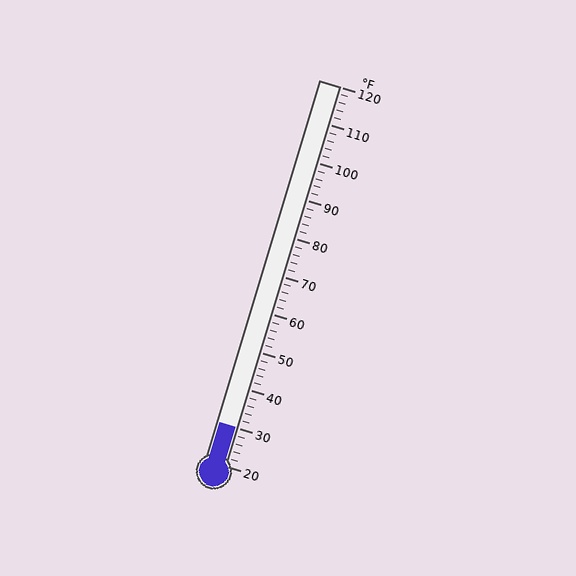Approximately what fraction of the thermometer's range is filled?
The thermometer is filled to approximately 10% of its range.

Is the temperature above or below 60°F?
The temperature is below 60°F.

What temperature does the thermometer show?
The thermometer shows approximately 30°F.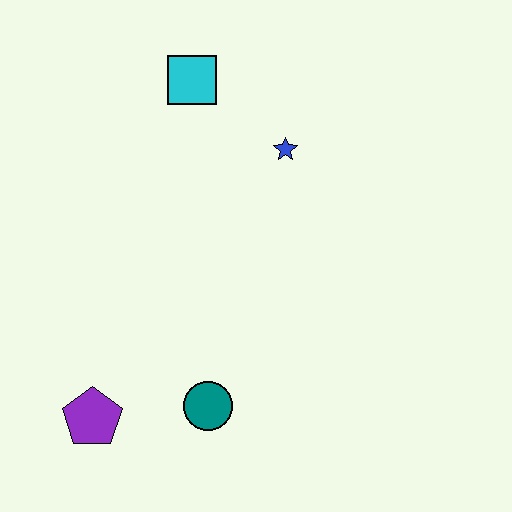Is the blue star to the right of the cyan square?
Yes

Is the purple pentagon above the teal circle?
No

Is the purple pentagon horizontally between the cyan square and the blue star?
No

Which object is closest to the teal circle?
The purple pentagon is closest to the teal circle.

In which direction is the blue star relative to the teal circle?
The blue star is above the teal circle.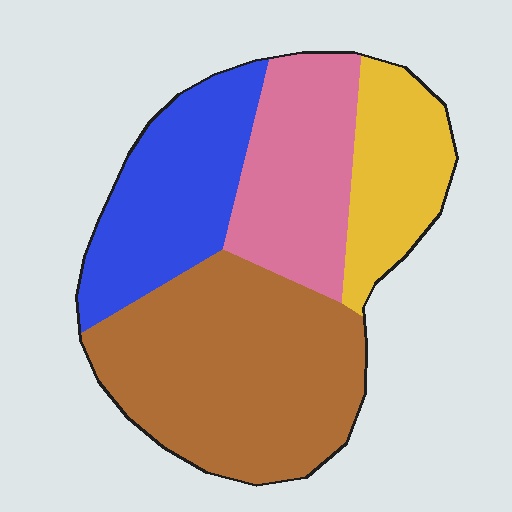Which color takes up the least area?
Yellow, at roughly 15%.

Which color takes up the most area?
Brown, at roughly 40%.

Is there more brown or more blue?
Brown.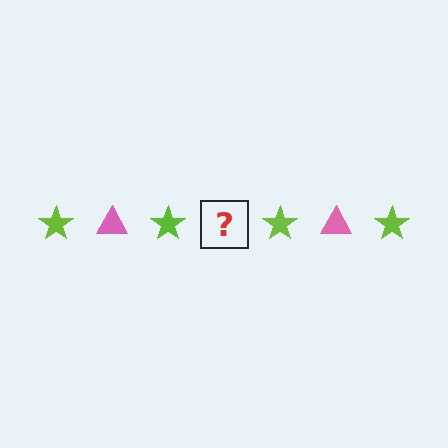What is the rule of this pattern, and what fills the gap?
The rule is that the pattern alternates between lime star and pink triangle. The gap should be filled with a pink triangle.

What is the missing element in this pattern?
The missing element is a pink triangle.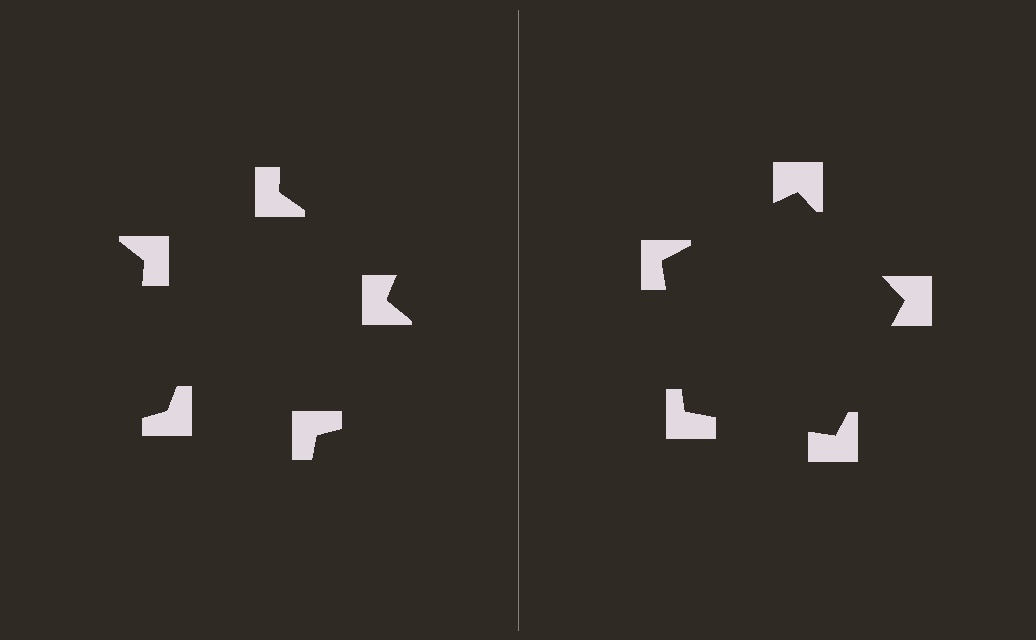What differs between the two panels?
The notched squares are positioned identically on both sides; only the wedge orientations differ. On the right they align to a pentagon; on the left they are misaligned.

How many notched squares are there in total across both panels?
10 — 5 on each side.